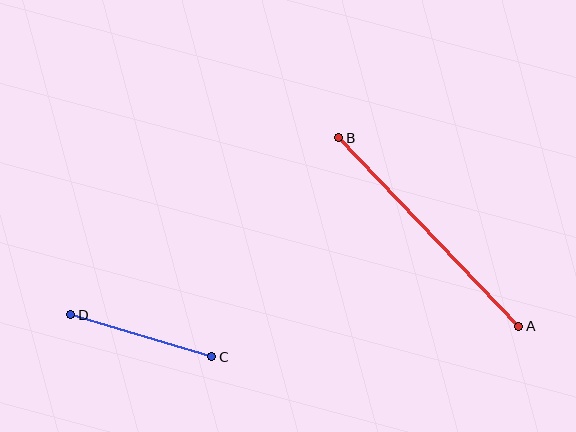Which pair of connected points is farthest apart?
Points A and B are farthest apart.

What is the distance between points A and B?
The distance is approximately 260 pixels.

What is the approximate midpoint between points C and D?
The midpoint is at approximately (141, 336) pixels.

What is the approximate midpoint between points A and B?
The midpoint is at approximately (429, 232) pixels.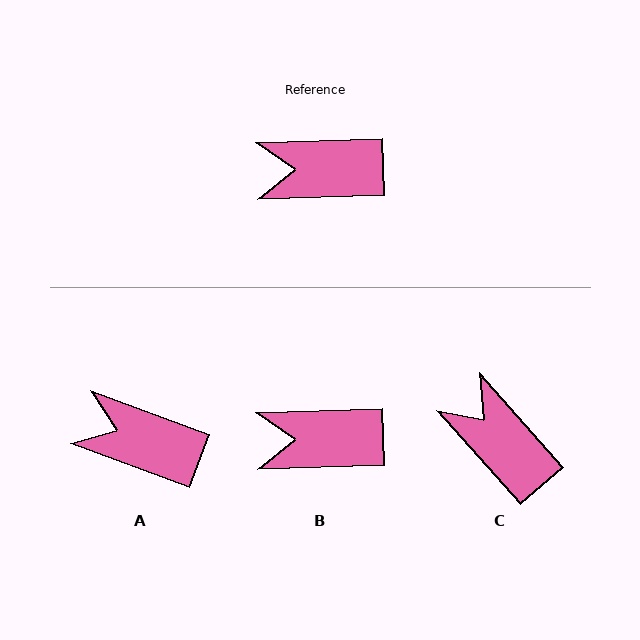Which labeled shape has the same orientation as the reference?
B.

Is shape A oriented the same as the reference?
No, it is off by about 22 degrees.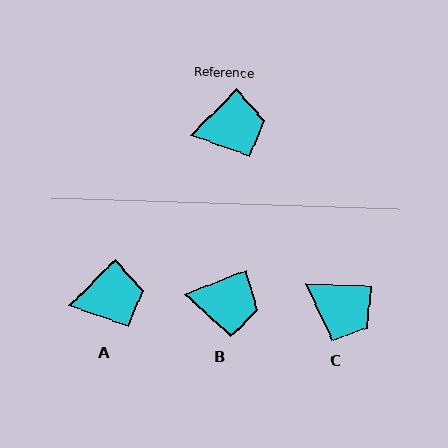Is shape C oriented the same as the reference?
No, it is off by about 48 degrees.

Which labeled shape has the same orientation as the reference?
A.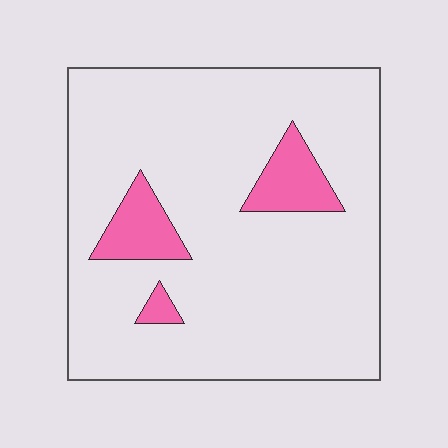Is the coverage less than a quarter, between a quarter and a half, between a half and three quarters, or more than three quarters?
Less than a quarter.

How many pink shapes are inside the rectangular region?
3.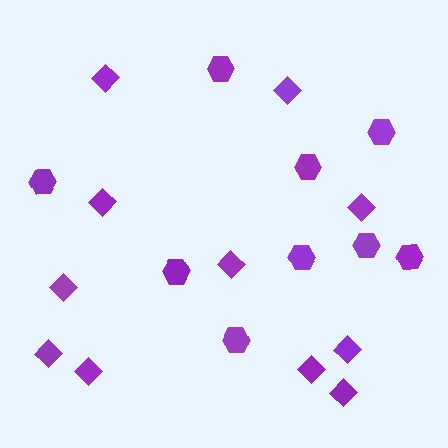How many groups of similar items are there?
There are 2 groups: one group of hexagons (9) and one group of diamonds (11).